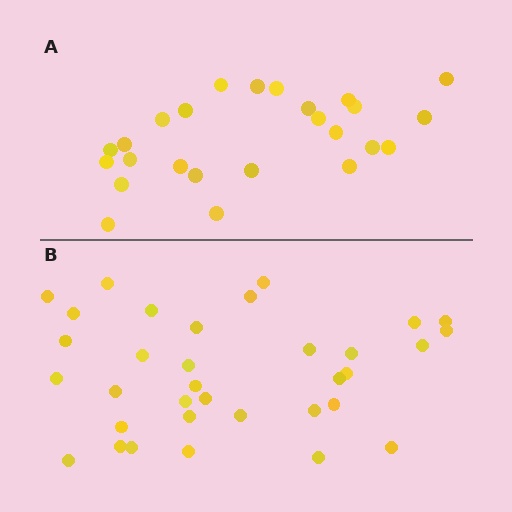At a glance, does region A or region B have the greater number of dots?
Region B (the bottom region) has more dots.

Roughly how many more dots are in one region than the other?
Region B has roughly 8 or so more dots than region A.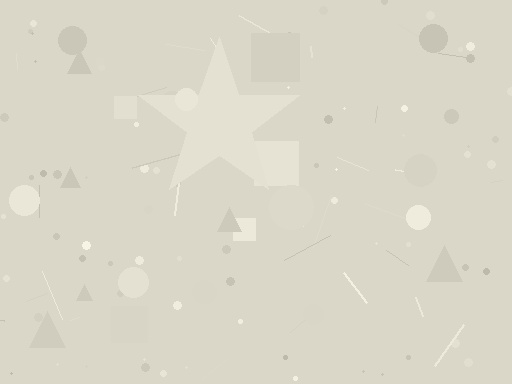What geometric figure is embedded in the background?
A star is embedded in the background.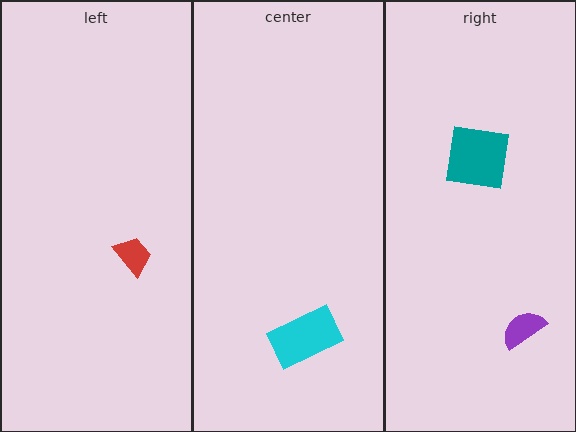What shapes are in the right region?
The teal square, the purple semicircle.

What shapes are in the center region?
The cyan rectangle.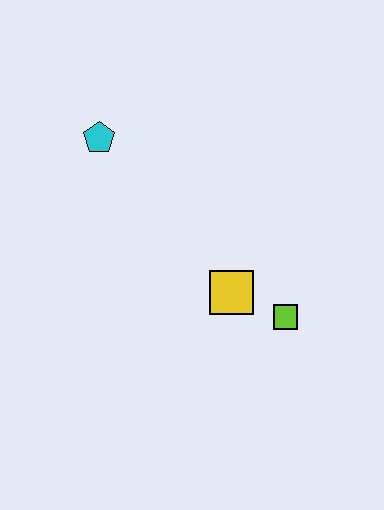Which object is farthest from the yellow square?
The cyan pentagon is farthest from the yellow square.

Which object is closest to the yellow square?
The lime square is closest to the yellow square.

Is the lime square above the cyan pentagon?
No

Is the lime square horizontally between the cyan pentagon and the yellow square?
No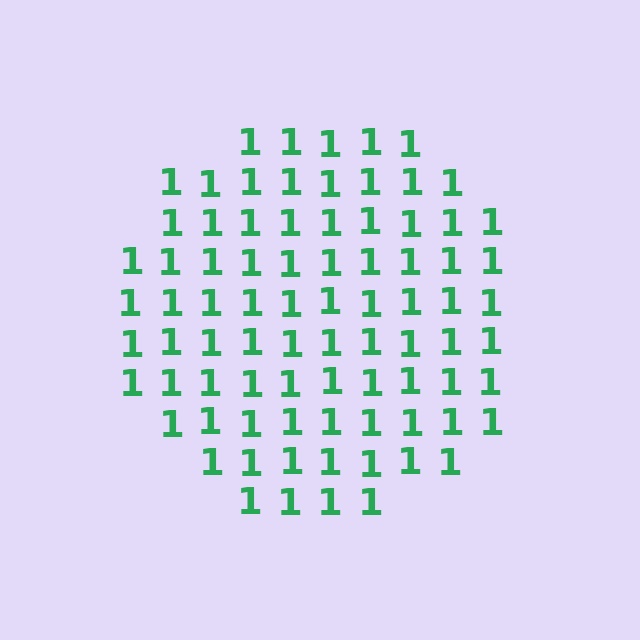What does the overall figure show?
The overall figure shows a circle.